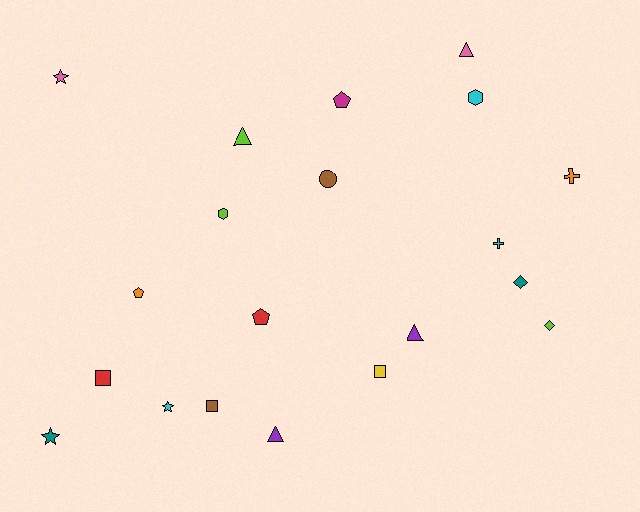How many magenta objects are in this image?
There is 1 magenta object.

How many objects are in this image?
There are 20 objects.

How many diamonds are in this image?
There are 2 diamonds.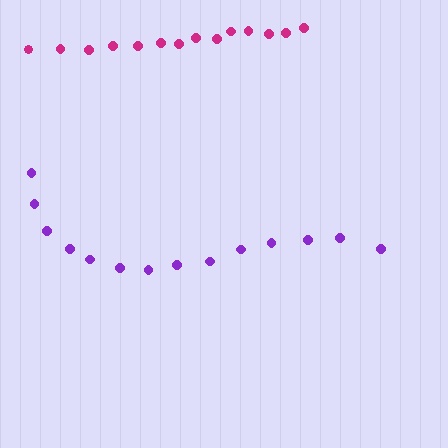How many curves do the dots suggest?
There are 2 distinct paths.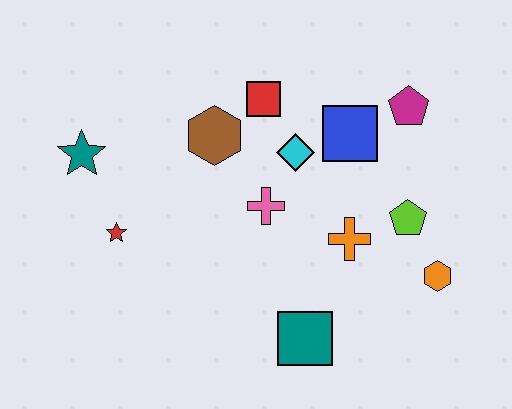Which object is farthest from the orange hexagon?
The teal star is farthest from the orange hexagon.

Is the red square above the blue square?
Yes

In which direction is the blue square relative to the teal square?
The blue square is above the teal square.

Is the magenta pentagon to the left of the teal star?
No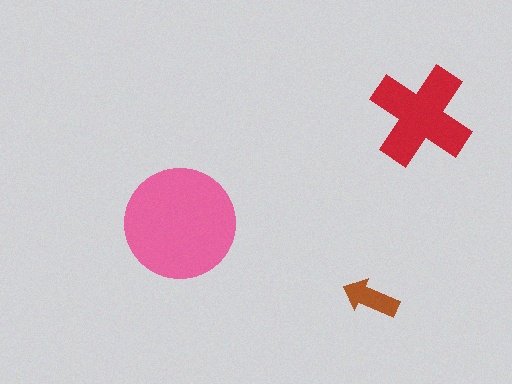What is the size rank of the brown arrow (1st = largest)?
3rd.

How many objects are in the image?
There are 3 objects in the image.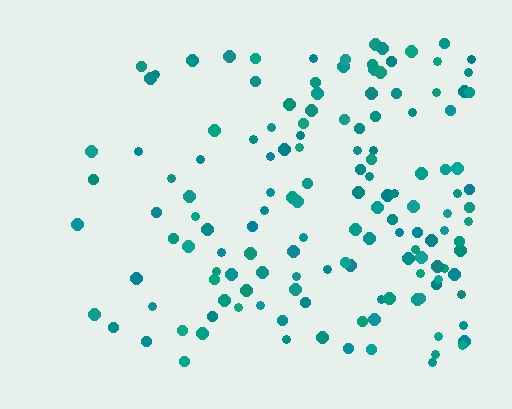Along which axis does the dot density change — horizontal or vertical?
Horizontal.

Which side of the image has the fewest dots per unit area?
The left.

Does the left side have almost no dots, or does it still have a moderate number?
Still a moderate number, just noticeably fewer than the right.